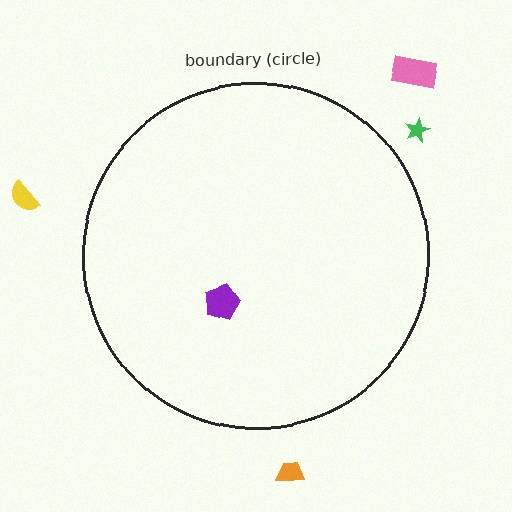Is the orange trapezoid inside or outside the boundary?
Outside.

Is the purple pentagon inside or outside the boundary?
Inside.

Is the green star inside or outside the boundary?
Outside.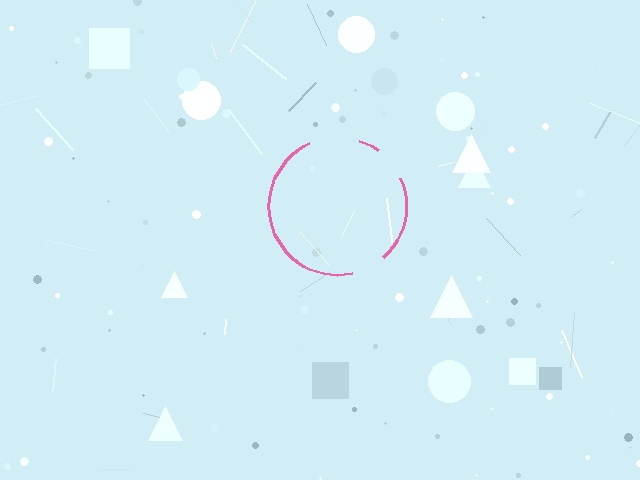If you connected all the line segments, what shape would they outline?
They would outline a circle.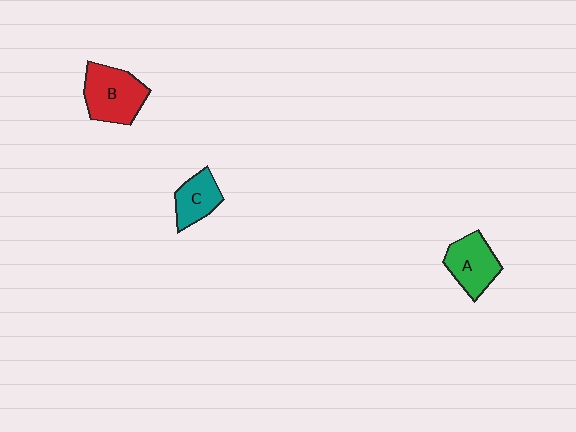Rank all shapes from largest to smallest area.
From largest to smallest: B (red), A (green), C (teal).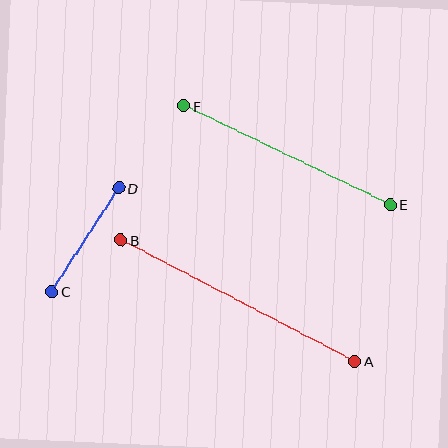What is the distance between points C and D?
The distance is approximately 124 pixels.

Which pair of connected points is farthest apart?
Points A and B are farthest apart.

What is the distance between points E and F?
The distance is approximately 229 pixels.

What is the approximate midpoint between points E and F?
The midpoint is at approximately (287, 155) pixels.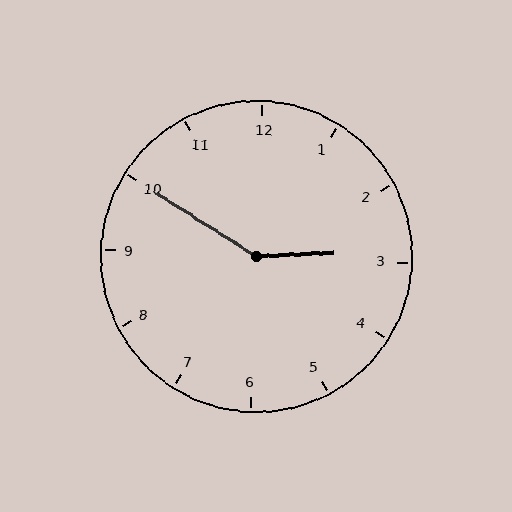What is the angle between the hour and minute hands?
Approximately 145 degrees.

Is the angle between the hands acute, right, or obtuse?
It is obtuse.